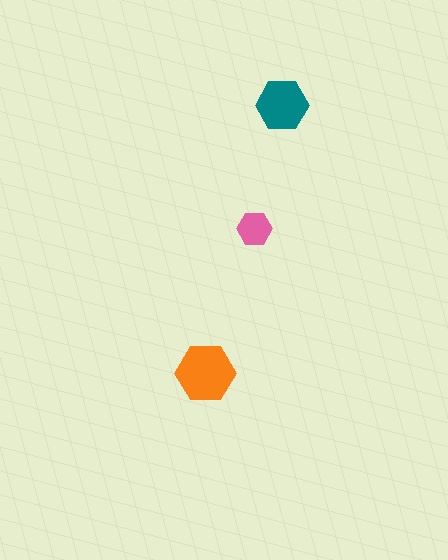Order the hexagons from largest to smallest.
the orange one, the teal one, the pink one.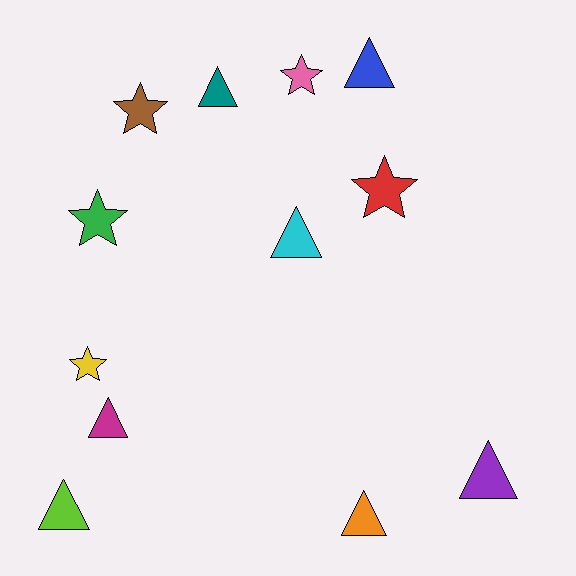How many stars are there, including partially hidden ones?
There are 5 stars.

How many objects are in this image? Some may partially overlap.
There are 12 objects.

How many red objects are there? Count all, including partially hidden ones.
There is 1 red object.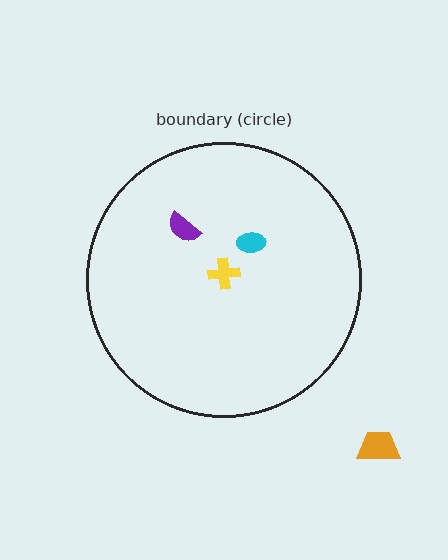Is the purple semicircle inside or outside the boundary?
Inside.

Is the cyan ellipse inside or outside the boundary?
Inside.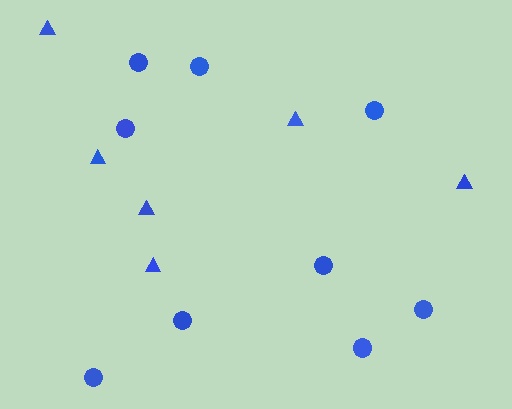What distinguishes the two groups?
There are 2 groups: one group of triangles (6) and one group of circles (9).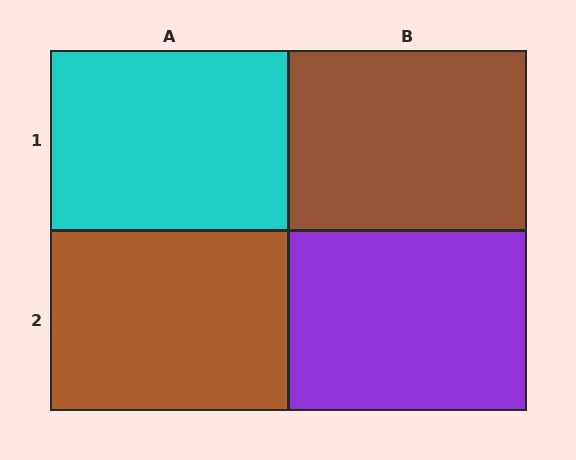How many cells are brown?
2 cells are brown.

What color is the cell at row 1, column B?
Brown.